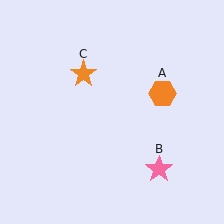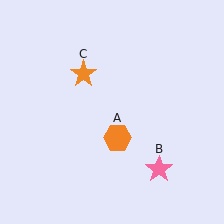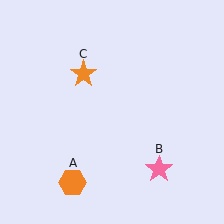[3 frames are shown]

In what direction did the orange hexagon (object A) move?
The orange hexagon (object A) moved down and to the left.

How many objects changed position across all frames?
1 object changed position: orange hexagon (object A).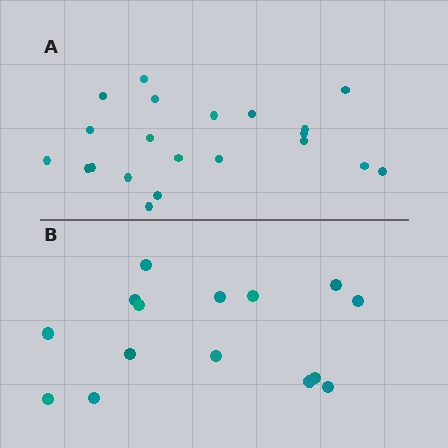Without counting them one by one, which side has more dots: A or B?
Region A (the top region) has more dots.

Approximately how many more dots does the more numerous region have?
Region A has about 6 more dots than region B.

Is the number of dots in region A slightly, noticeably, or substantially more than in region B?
Region A has noticeably more, but not dramatically so. The ratio is roughly 1.4 to 1.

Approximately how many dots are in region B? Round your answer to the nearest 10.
About 20 dots. (The exact count is 15, which rounds to 20.)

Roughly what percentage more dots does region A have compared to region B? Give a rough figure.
About 40% more.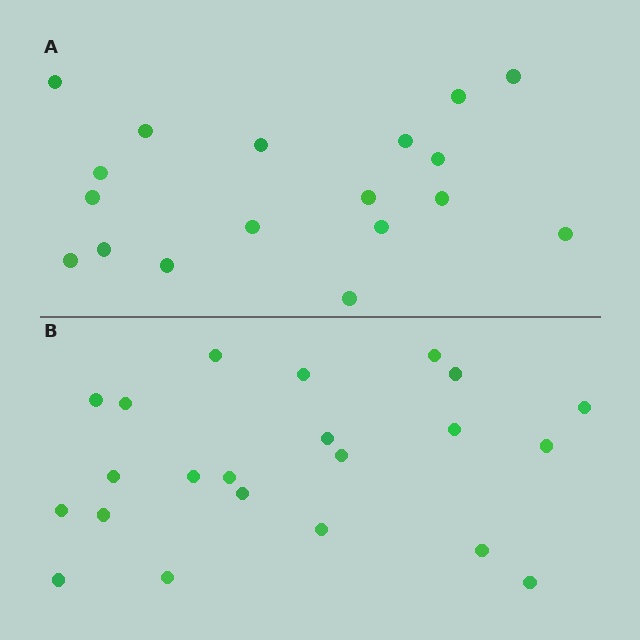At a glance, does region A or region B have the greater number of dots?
Region B (the bottom region) has more dots.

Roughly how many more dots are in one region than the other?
Region B has about 4 more dots than region A.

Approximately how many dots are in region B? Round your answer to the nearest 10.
About 20 dots. (The exact count is 22, which rounds to 20.)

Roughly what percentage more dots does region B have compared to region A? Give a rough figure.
About 20% more.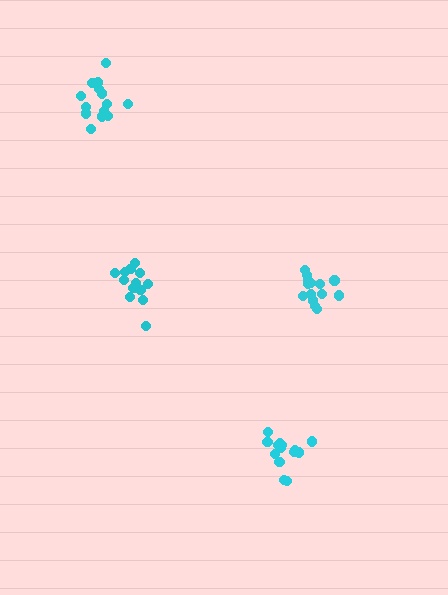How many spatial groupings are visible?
There are 4 spatial groupings.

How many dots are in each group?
Group 1: 13 dots, Group 2: 14 dots, Group 3: 15 dots, Group 4: 15 dots (57 total).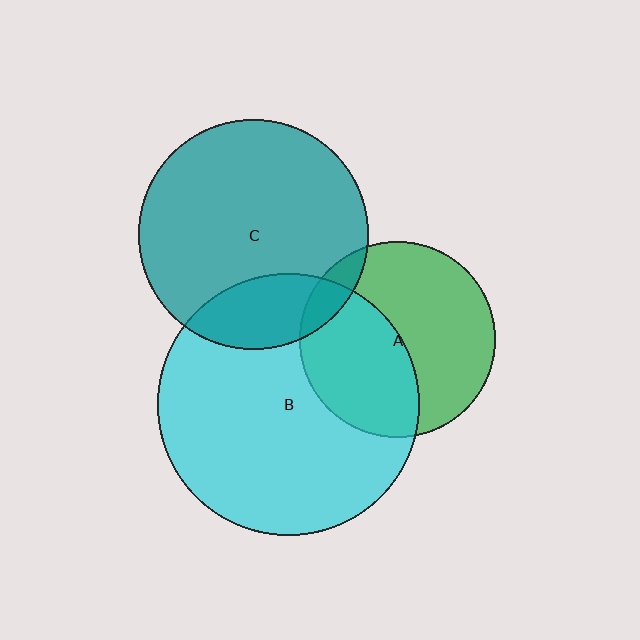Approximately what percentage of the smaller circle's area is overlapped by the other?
Approximately 10%.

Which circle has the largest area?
Circle B (cyan).